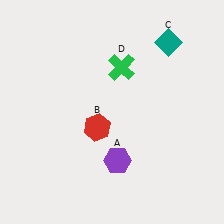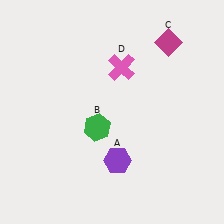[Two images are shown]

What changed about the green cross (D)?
In Image 1, D is green. In Image 2, it changed to pink.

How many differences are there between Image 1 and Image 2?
There are 3 differences between the two images.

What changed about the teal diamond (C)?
In Image 1, C is teal. In Image 2, it changed to magenta.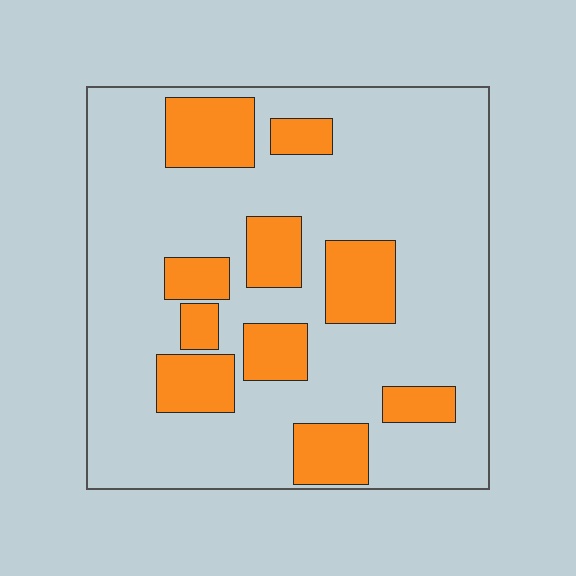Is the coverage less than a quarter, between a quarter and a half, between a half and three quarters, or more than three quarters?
Less than a quarter.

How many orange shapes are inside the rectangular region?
10.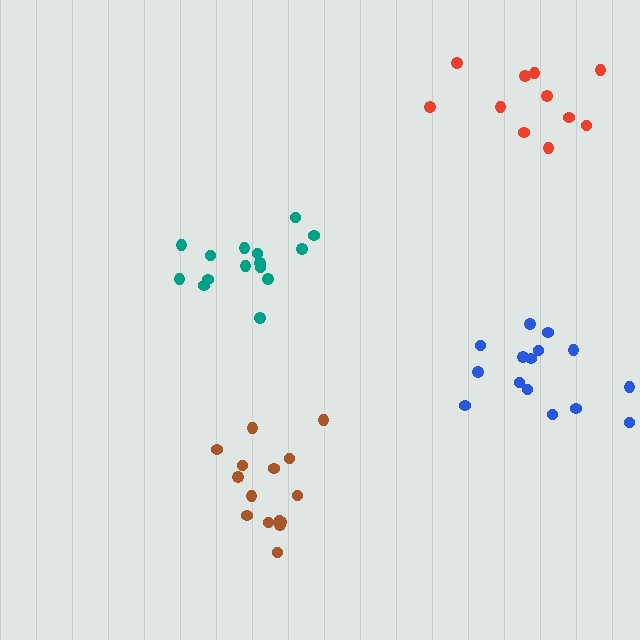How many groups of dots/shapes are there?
There are 4 groups.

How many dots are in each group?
Group 1: 15 dots, Group 2: 11 dots, Group 3: 15 dots, Group 4: 15 dots (56 total).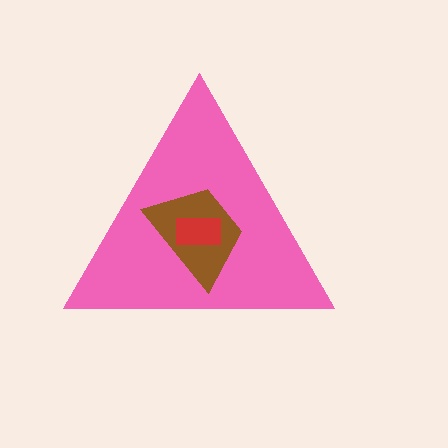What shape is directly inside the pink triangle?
The brown trapezoid.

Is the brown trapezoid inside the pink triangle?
Yes.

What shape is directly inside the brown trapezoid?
The red rectangle.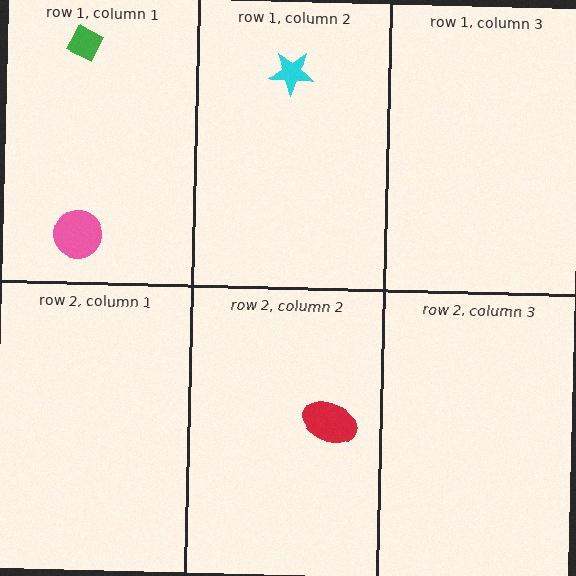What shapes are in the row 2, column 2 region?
The red ellipse.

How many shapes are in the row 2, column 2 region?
1.